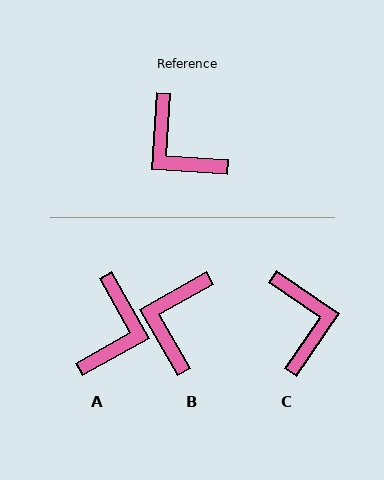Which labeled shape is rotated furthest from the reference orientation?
C, about 150 degrees away.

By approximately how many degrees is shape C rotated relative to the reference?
Approximately 150 degrees counter-clockwise.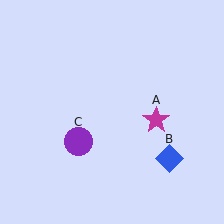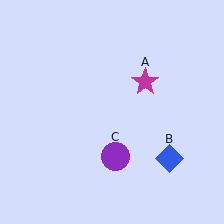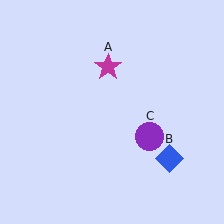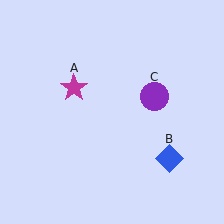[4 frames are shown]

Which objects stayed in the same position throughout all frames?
Blue diamond (object B) remained stationary.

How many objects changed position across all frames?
2 objects changed position: magenta star (object A), purple circle (object C).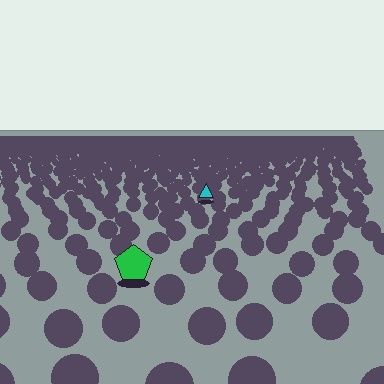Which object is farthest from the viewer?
The cyan triangle is farthest from the viewer. It appears smaller and the ground texture around it is denser.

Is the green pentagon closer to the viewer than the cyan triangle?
Yes. The green pentagon is closer — you can tell from the texture gradient: the ground texture is coarser near it.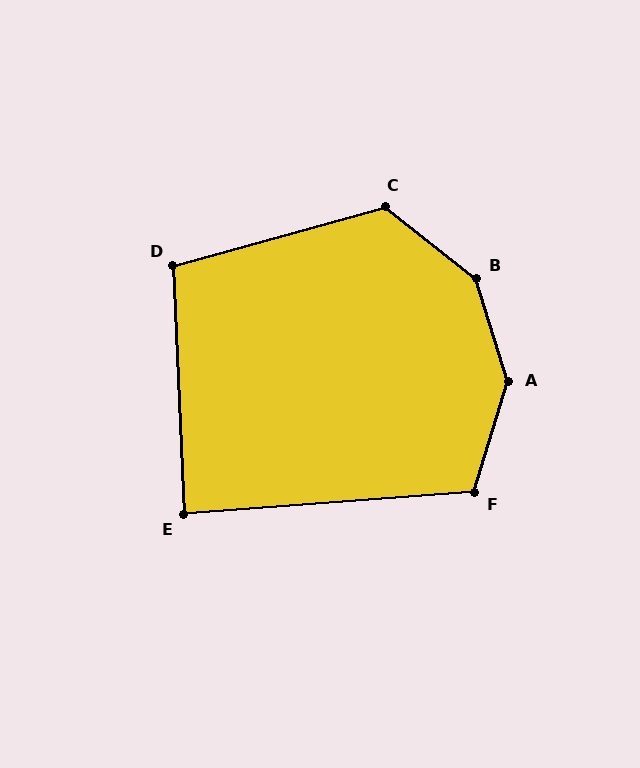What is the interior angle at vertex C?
Approximately 126 degrees (obtuse).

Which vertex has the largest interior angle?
A, at approximately 146 degrees.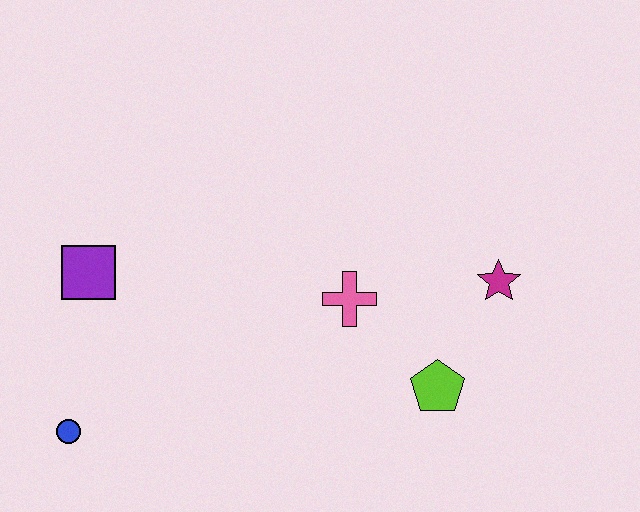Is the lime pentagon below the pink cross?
Yes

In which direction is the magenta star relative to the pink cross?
The magenta star is to the right of the pink cross.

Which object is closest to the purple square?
The blue circle is closest to the purple square.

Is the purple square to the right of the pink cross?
No